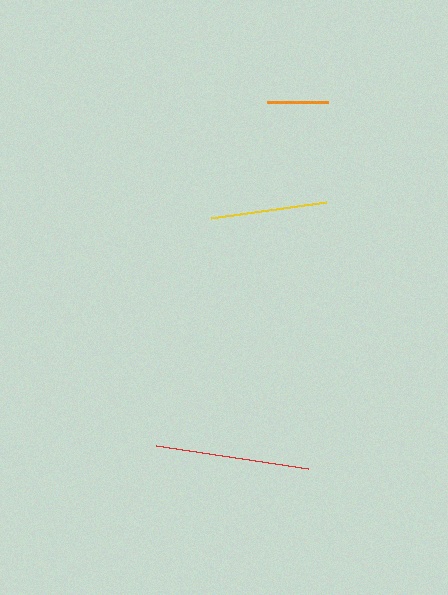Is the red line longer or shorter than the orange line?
The red line is longer than the orange line.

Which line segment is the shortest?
The orange line is the shortest at approximately 61 pixels.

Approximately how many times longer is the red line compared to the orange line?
The red line is approximately 2.5 times the length of the orange line.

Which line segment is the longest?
The red line is the longest at approximately 153 pixels.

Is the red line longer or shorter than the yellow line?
The red line is longer than the yellow line.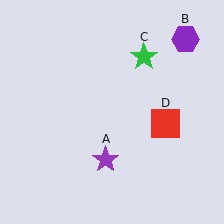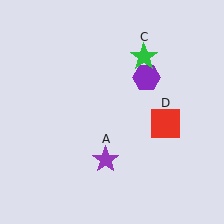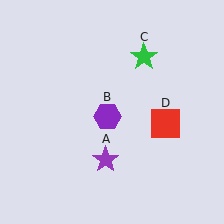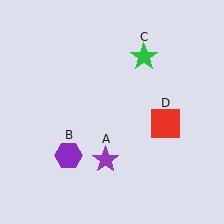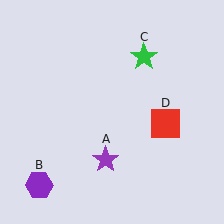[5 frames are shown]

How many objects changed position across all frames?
1 object changed position: purple hexagon (object B).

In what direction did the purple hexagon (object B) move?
The purple hexagon (object B) moved down and to the left.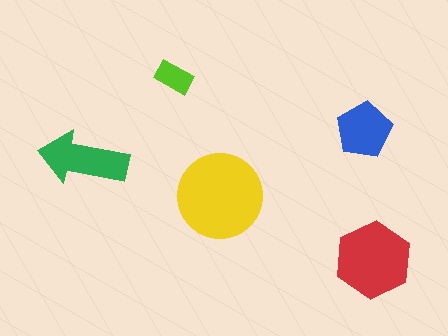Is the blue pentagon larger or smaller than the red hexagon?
Smaller.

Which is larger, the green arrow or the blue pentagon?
The green arrow.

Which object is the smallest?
The lime rectangle.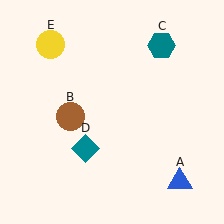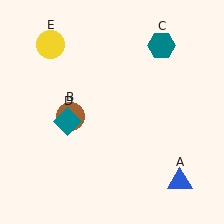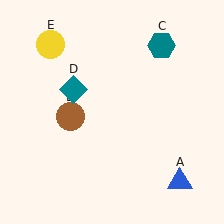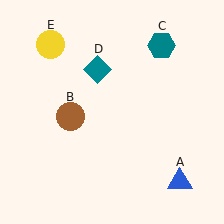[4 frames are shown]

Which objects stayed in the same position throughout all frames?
Blue triangle (object A) and brown circle (object B) and teal hexagon (object C) and yellow circle (object E) remained stationary.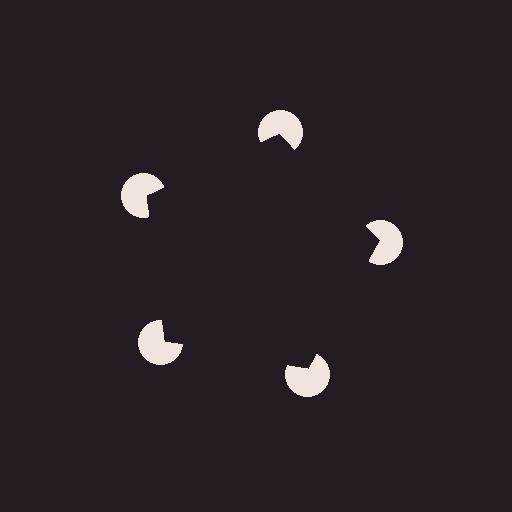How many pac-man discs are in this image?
There are 5 — one at each vertex of the illusory pentagon.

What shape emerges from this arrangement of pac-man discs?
An illusory pentagon — its edges are inferred from the aligned wedge cuts in the pac-man discs, not physically drawn.